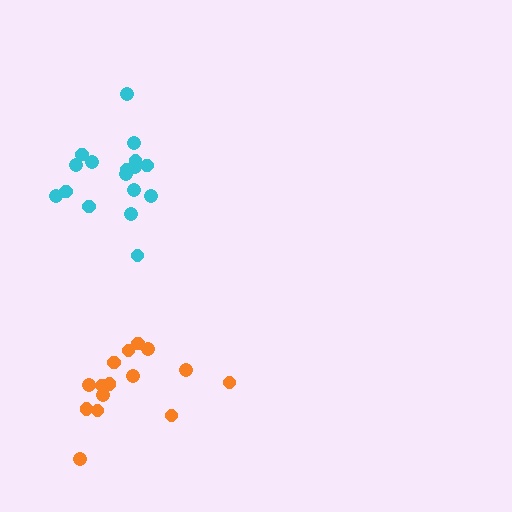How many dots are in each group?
Group 1: 15 dots, Group 2: 17 dots (32 total).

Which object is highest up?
The cyan cluster is topmost.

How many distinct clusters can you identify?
There are 2 distinct clusters.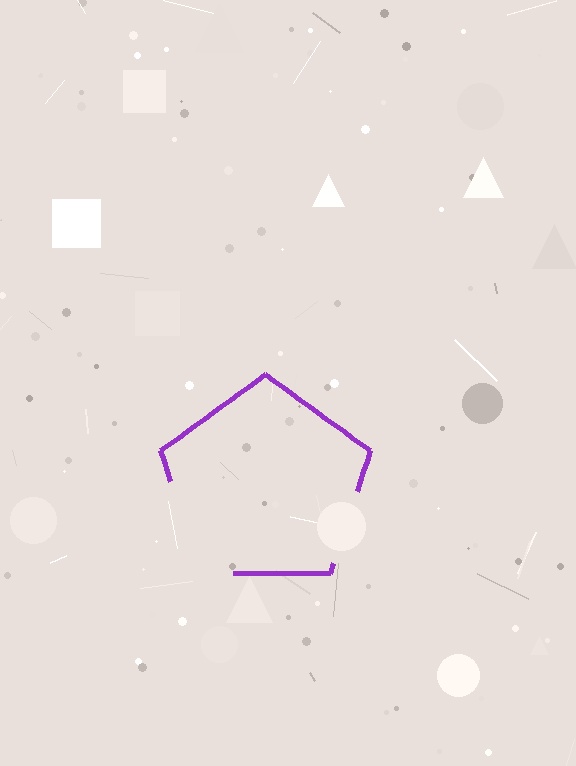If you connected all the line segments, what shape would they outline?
They would outline a pentagon.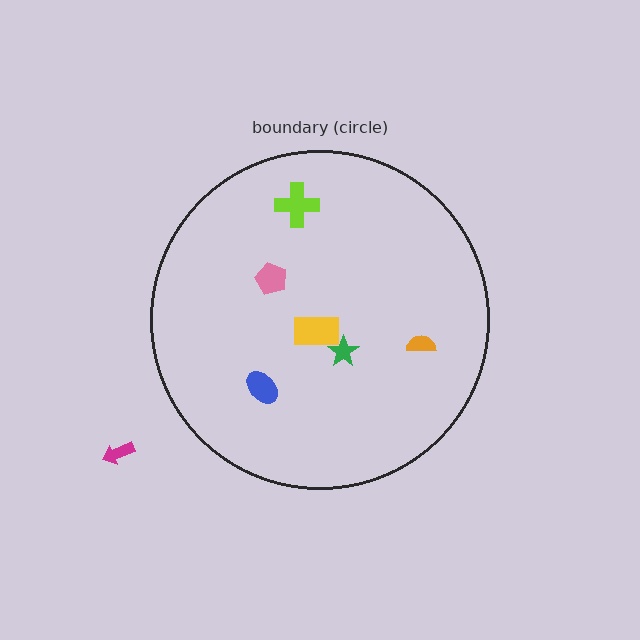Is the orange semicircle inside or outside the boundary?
Inside.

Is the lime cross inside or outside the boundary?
Inside.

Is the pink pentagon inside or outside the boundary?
Inside.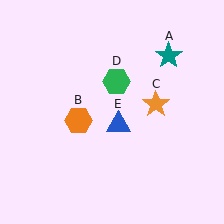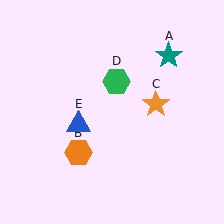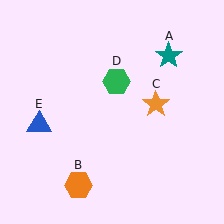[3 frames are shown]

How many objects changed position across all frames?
2 objects changed position: orange hexagon (object B), blue triangle (object E).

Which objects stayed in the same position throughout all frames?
Teal star (object A) and orange star (object C) and green hexagon (object D) remained stationary.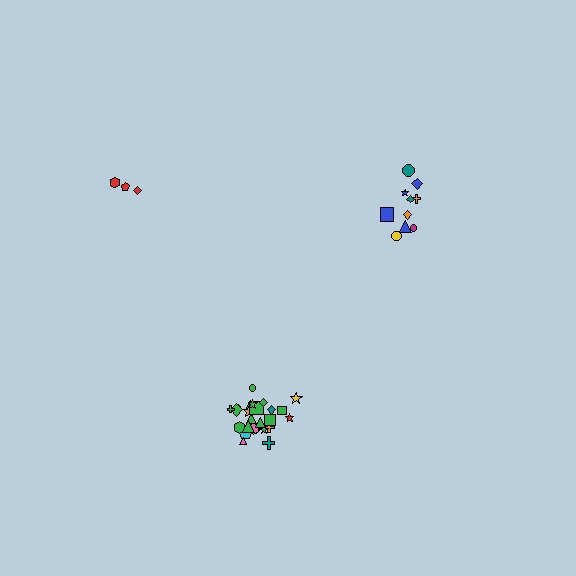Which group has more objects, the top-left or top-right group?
The top-right group.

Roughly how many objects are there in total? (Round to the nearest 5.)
Roughly 40 objects in total.